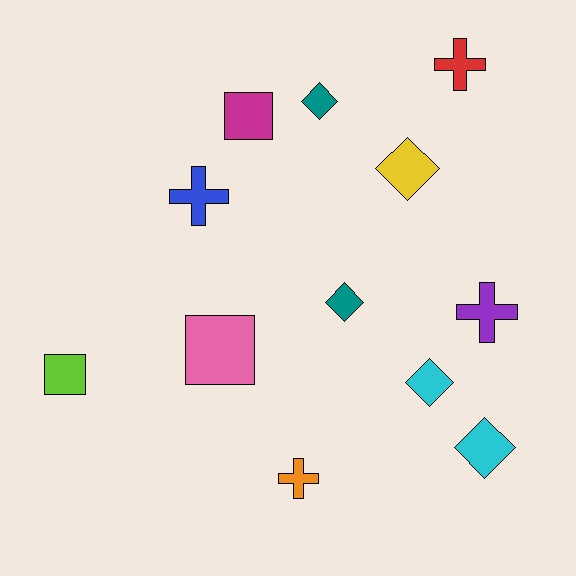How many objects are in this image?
There are 12 objects.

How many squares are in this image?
There are 3 squares.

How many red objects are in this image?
There is 1 red object.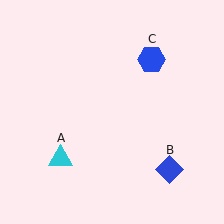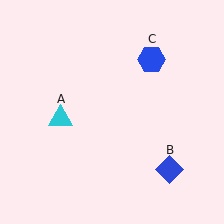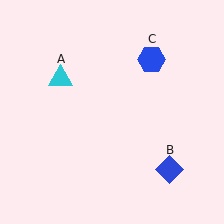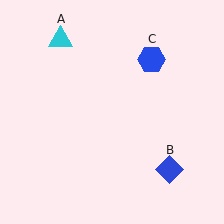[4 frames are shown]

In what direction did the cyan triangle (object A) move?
The cyan triangle (object A) moved up.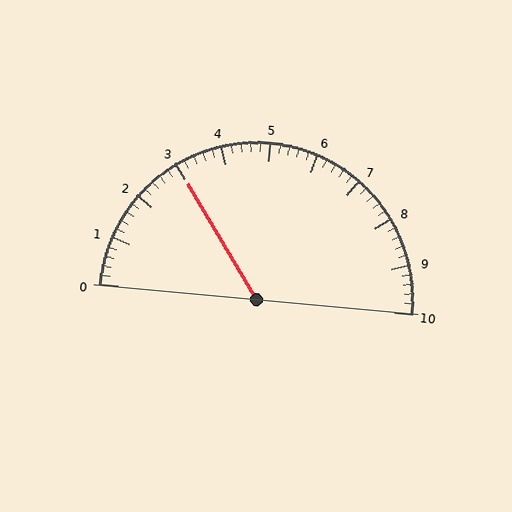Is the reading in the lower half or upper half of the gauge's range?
The reading is in the lower half of the range (0 to 10).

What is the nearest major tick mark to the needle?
The nearest major tick mark is 3.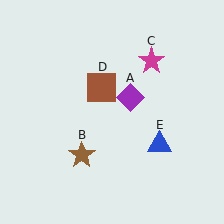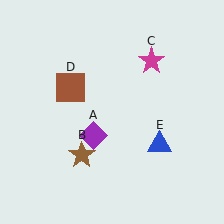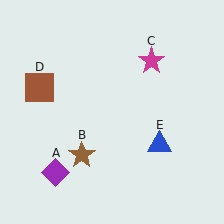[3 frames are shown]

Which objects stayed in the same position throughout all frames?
Brown star (object B) and magenta star (object C) and blue triangle (object E) remained stationary.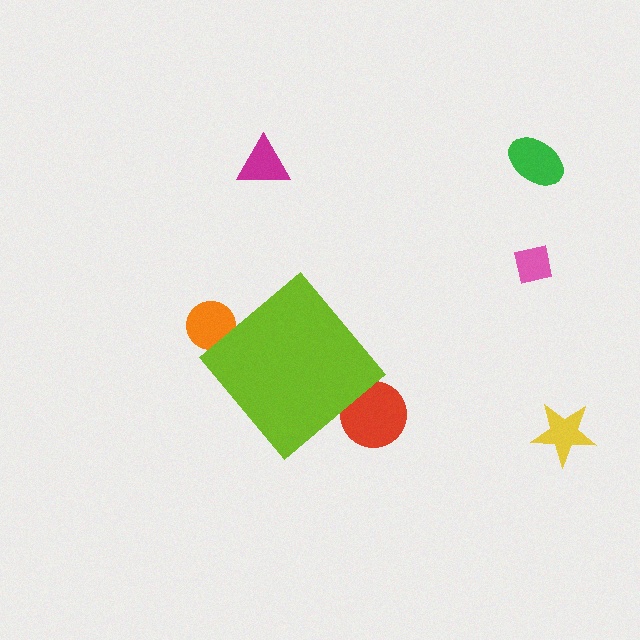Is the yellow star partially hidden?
No, the yellow star is fully visible.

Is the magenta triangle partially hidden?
No, the magenta triangle is fully visible.